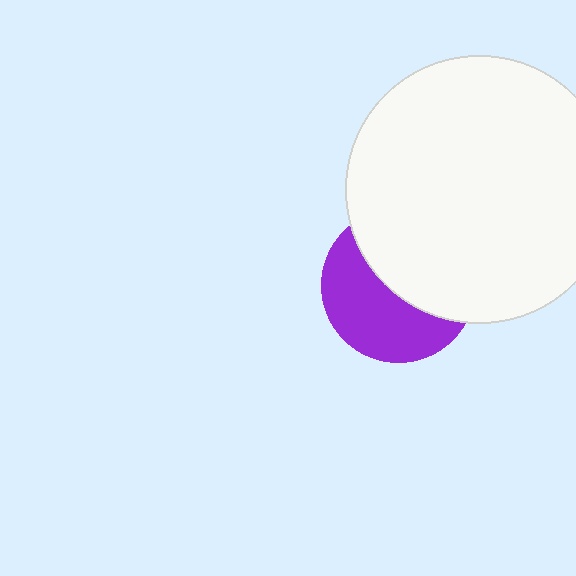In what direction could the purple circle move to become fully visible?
The purple circle could move toward the lower-left. That would shift it out from behind the white circle entirely.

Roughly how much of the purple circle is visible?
About half of it is visible (roughly 49%).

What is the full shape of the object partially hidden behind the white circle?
The partially hidden object is a purple circle.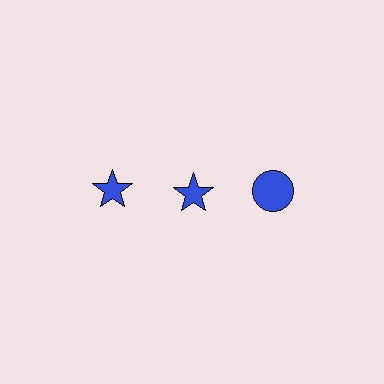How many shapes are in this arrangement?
There are 3 shapes arranged in a grid pattern.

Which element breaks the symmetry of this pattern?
The blue circle in the top row, center column breaks the symmetry. All other shapes are blue stars.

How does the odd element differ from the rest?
It has a different shape: circle instead of star.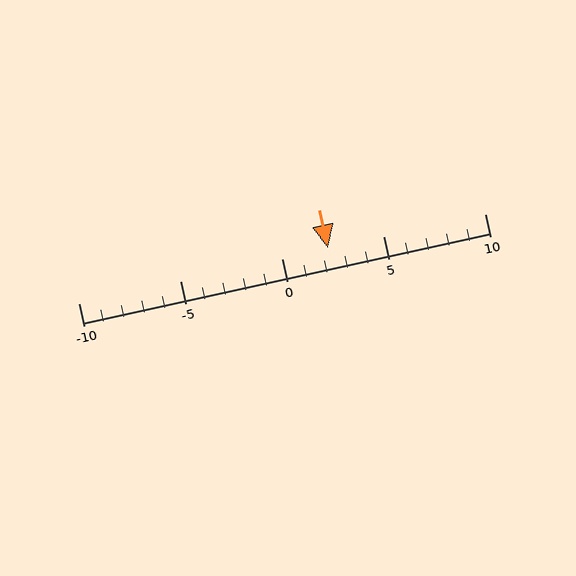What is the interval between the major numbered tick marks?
The major tick marks are spaced 5 units apart.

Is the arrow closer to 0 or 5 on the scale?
The arrow is closer to 0.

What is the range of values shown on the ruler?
The ruler shows values from -10 to 10.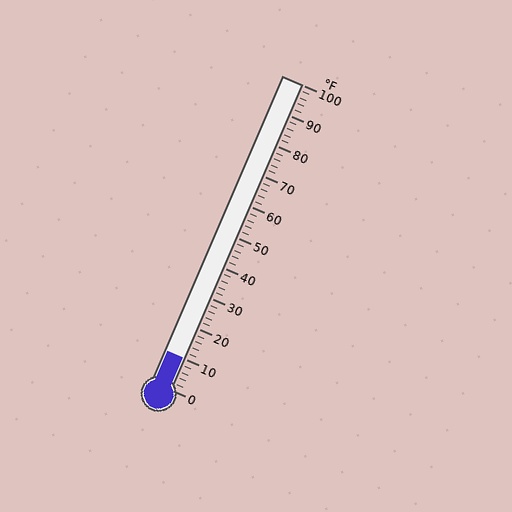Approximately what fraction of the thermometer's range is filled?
The thermometer is filled to approximately 10% of its range.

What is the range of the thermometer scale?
The thermometer scale ranges from 0°F to 100°F.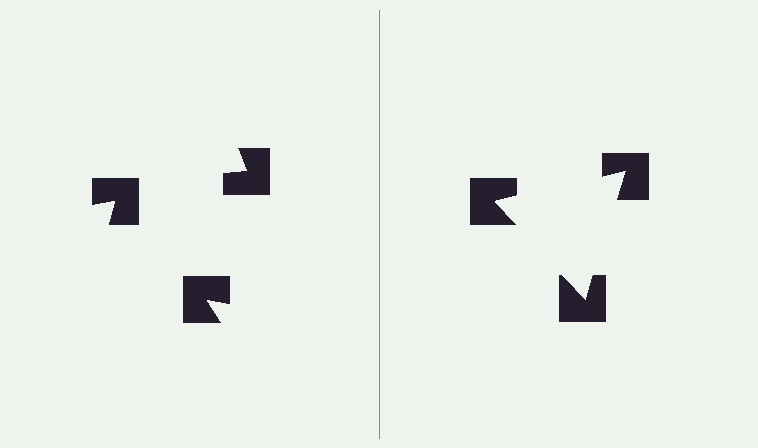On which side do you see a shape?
An illusory triangle appears on the right side. On the left side the wedge cuts are rotated, so no coherent shape forms.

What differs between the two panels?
The notched squares are positioned identically on both sides; only the wedge orientations differ. On the right they align to a triangle; on the left they are misaligned.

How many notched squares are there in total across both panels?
6 — 3 on each side.